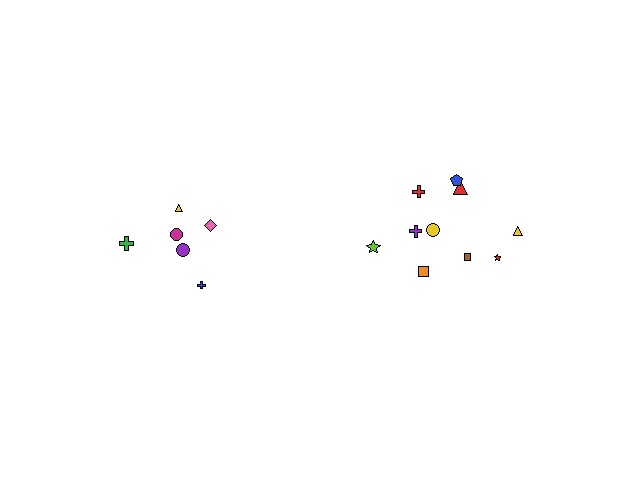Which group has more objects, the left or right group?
The right group.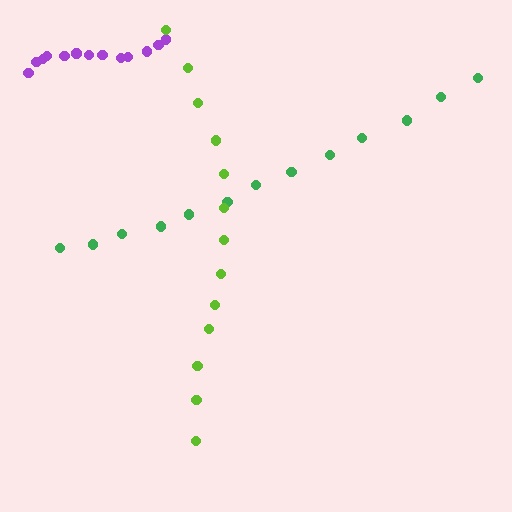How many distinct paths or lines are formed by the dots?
There are 3 distinct paths.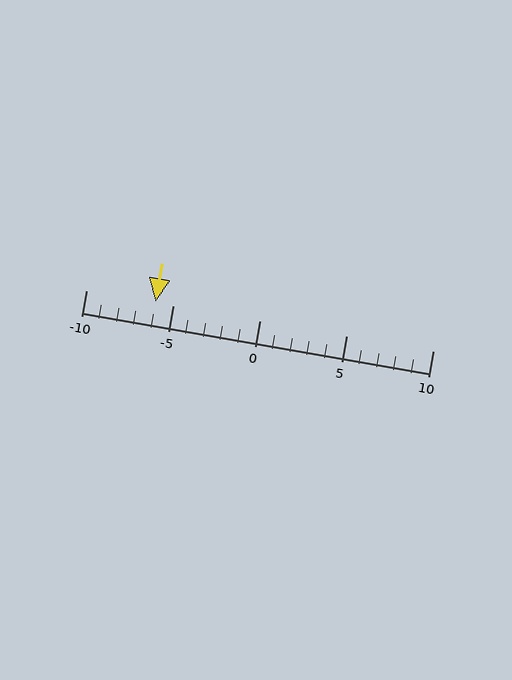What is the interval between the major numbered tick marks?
The major tick marks are spaced 5 units apart.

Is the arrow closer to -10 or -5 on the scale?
The arrow is closer to -5.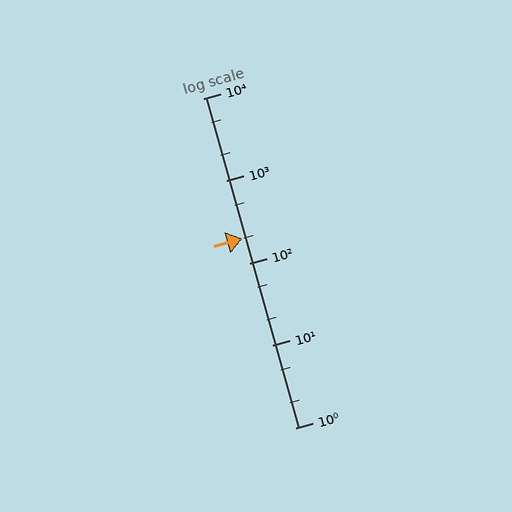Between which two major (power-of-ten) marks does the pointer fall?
The pointer is between 100 and 1000.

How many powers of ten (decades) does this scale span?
The scale spans 4 decades, from 1 to 10000.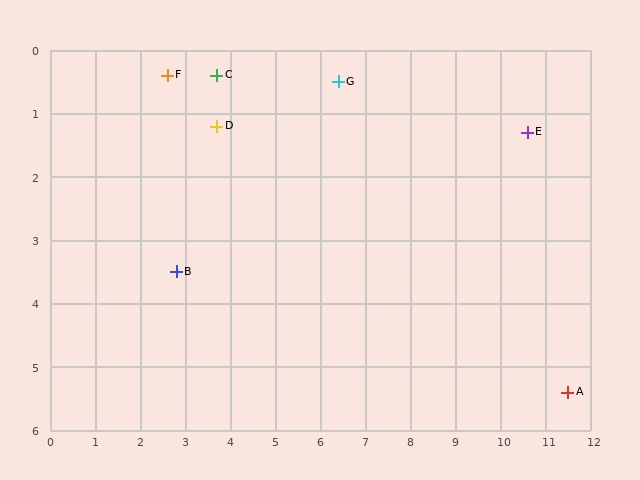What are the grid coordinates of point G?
Point G is at approximately (6.4, 0.5).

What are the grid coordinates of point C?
Point C is at approximately (3.7, 0.4).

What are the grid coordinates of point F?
Point F is at approximately (2.6, 0.4).